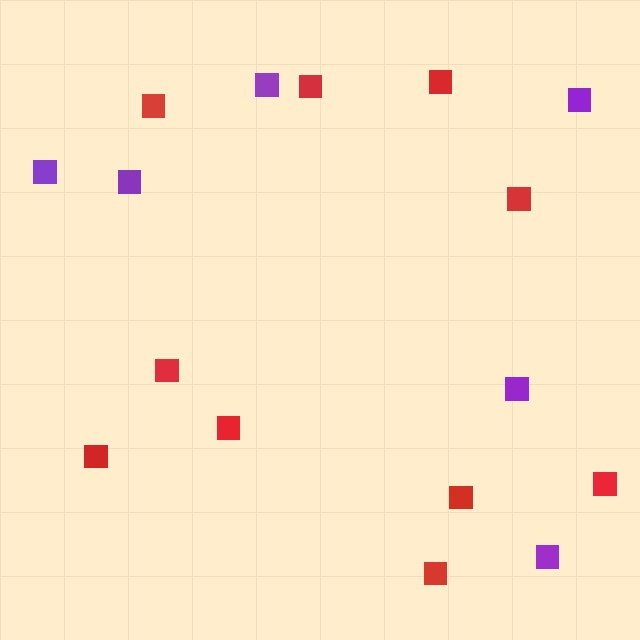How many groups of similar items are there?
There are 2 groups: one group of purple squares (6) and one group of red squares (10).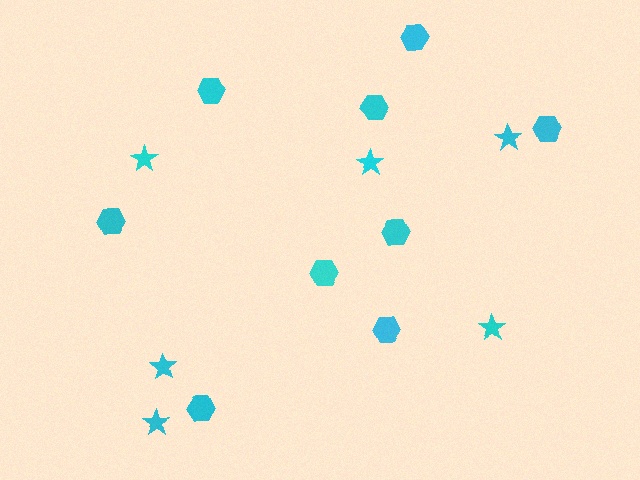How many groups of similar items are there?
There are 2 groups: one group of stars (6) and one group of hexagons (9).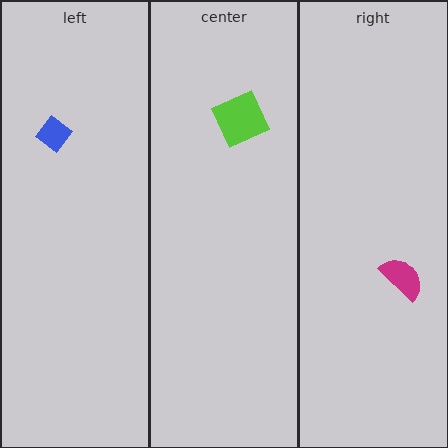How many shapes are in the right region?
1.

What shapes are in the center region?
The lime square.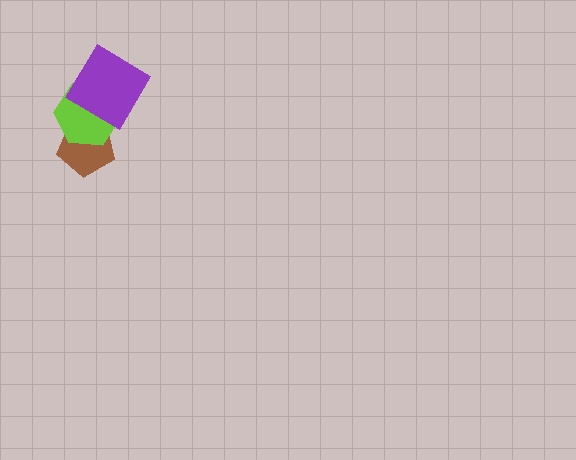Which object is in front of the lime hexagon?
The purple diamond is in front of the lime hexagon.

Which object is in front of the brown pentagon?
The lime hexagon is in front of the brown pentagon.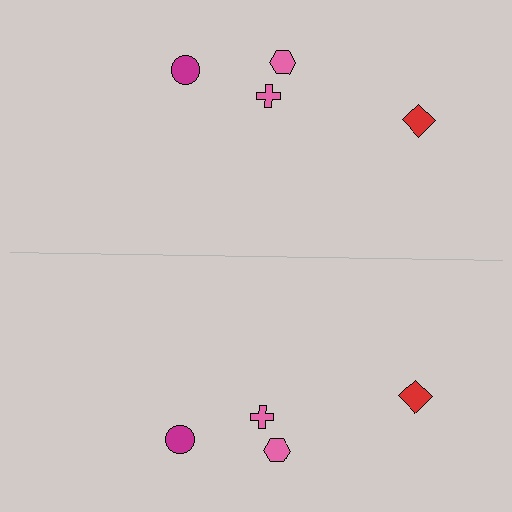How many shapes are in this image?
There are 8 shapes in this image.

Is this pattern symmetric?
Yes, this pattern has bilateral (reflection) symmetry.